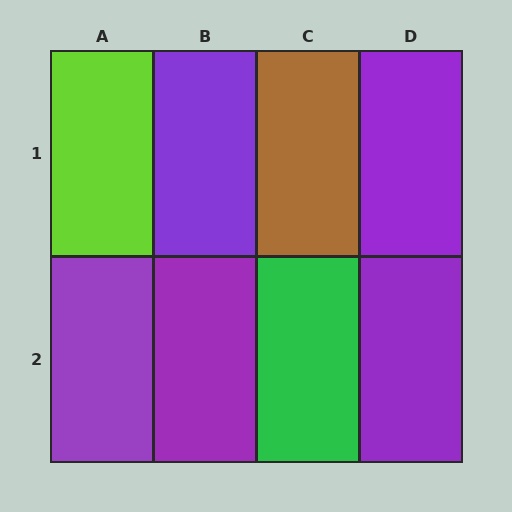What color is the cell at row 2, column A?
Purple.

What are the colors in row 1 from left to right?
Lime, purple, brown, purple.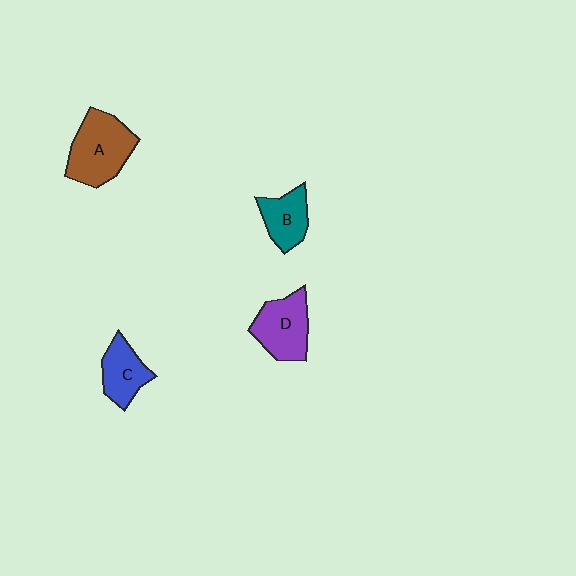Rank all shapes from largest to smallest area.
From largest to smallest: A (brown), D (purple), C (blue), B (teal).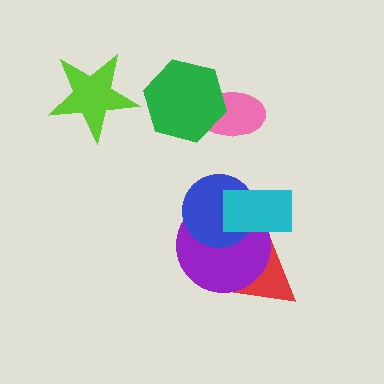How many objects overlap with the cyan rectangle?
3 objects overlap with the cyan rectangle.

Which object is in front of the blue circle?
The cyan rectangle is in front of the blue circle.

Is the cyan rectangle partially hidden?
No, no other shape covers it.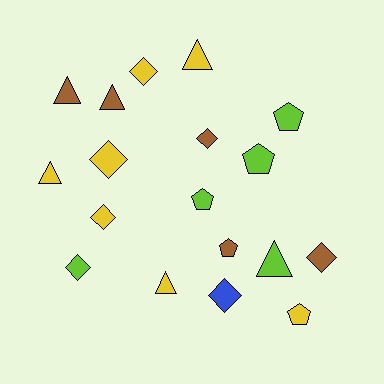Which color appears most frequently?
Yellow, with 7 objects.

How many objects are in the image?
There are 18 objects.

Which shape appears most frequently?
Diamond, with 7 objects.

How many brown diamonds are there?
There are 2 brown diamonds.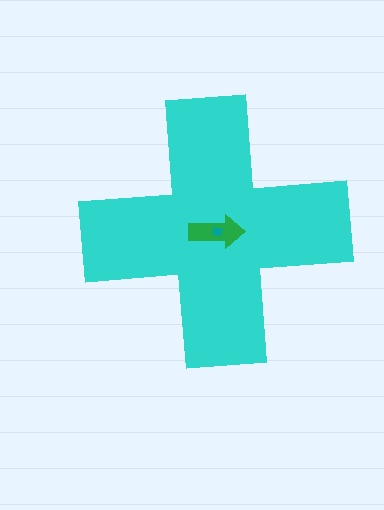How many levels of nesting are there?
3.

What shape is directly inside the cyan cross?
The green arrow.